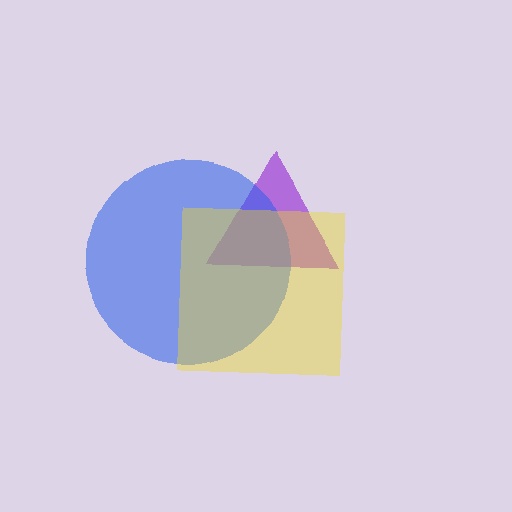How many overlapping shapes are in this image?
There are 3 overlapping shapes in the image.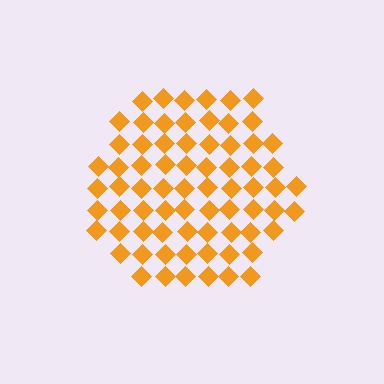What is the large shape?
The large shape is a hexagon.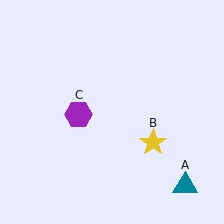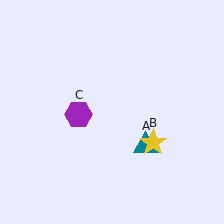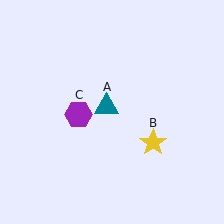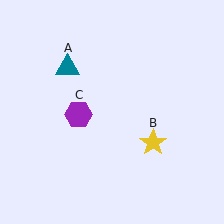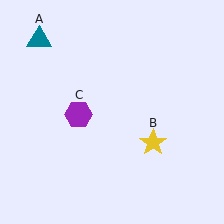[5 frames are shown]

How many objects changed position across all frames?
1 object changed position: teal triangle (object A).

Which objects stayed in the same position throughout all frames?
Yellow star (object B) and purple hexagon (object C) remained stationary.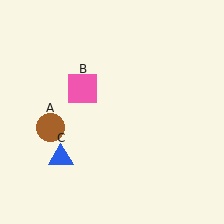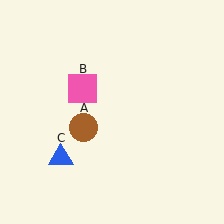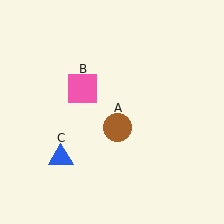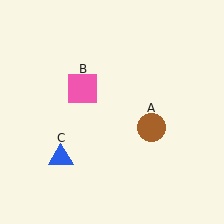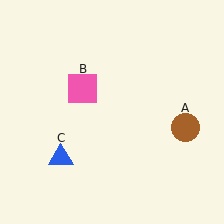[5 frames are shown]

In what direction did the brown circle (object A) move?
The brown circle (object A) moved right.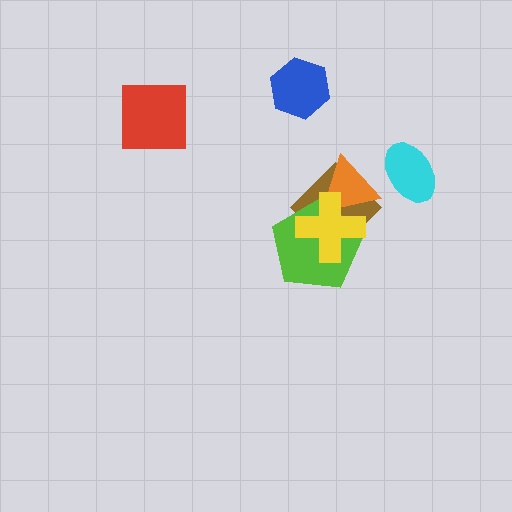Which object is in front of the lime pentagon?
The yellow cross is in front of the lime pentagon.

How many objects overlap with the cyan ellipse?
0 objects overlap with the cyan ellipse.